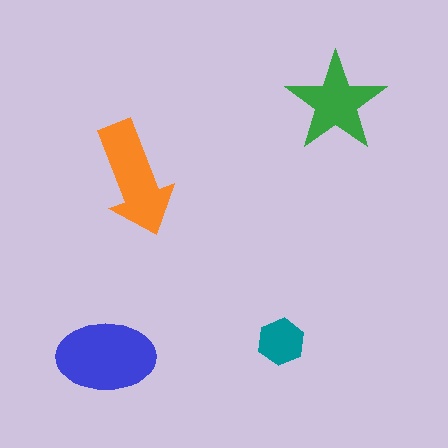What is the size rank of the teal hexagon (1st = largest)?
4th.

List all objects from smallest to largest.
The teal hexagon, the green star, the orange arrow, the blue ellipse.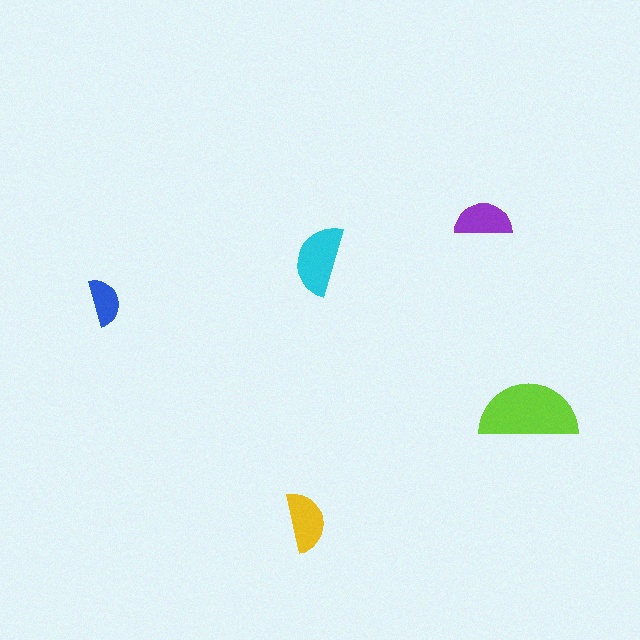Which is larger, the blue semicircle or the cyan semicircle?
The cyan one.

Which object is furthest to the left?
The blue semicircle is leftmost.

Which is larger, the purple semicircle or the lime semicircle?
The lime one.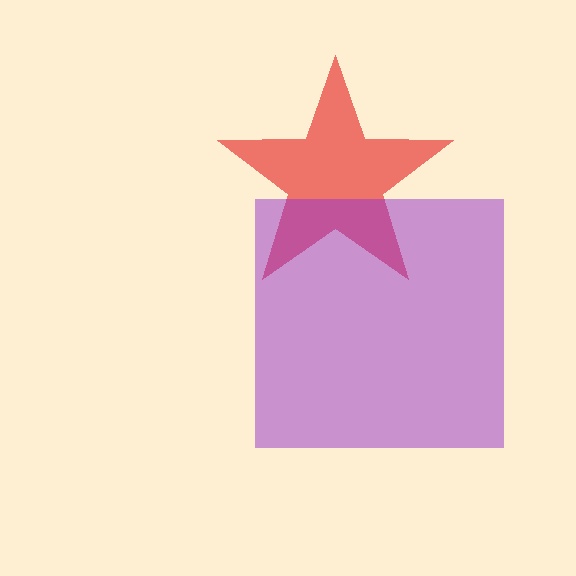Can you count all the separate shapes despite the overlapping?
Yes, there are 2 separate shapes.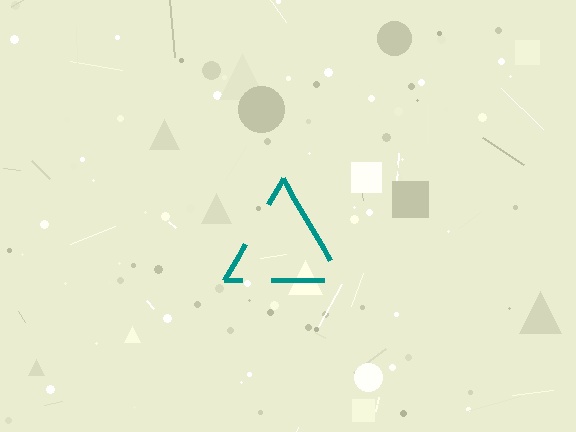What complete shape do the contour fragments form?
The contour fragments form a triangle.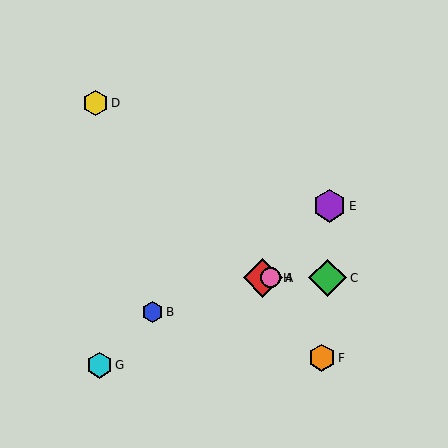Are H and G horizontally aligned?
No, H is at y≈278 and G is at y≈365.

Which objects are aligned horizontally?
Objects A, C, H are aligned horizontally.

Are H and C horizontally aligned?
Yes, both are at y≈278.